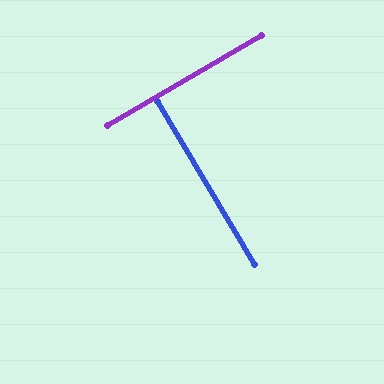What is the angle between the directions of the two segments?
Approximately 90 degrees.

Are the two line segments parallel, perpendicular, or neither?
Perpendicular — they meet at approximately 90°.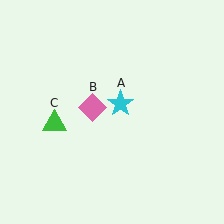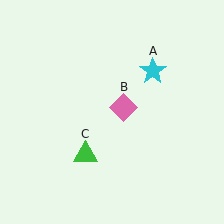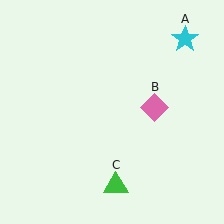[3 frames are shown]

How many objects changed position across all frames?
3 objects changed position: cyan star (object A), pink diamond (object B), green triangle (object C).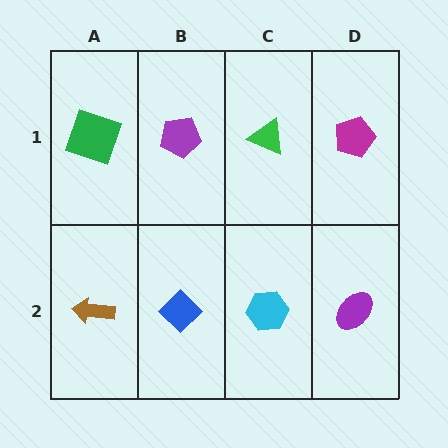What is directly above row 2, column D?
A magenta pentagon.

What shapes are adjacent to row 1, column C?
A cyan hexagon (row 2, column C), a purple pentagon (row 1, column B), a magenta pentagon (row 1, column D).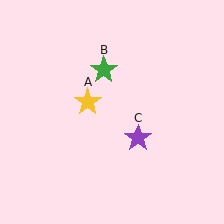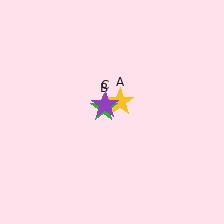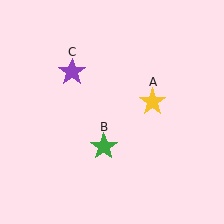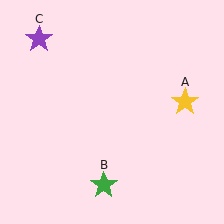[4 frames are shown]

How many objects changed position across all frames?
3 objects changed position: yellow star (object A), green star (object B), purple star (object C).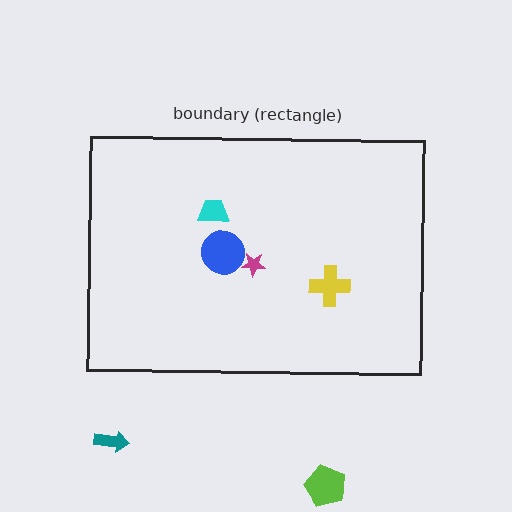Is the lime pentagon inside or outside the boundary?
Outside.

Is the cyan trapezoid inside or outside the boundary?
Inside.